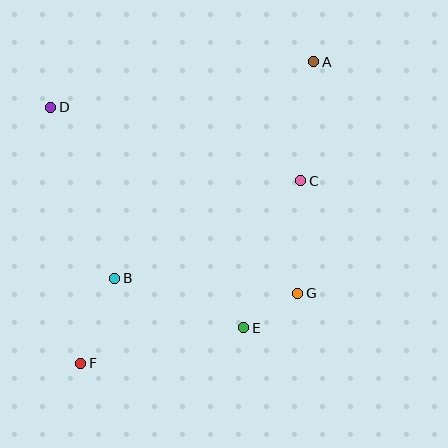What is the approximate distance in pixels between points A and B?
The distance between A and B is approximately 294 pixels.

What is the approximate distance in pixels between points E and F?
The distance between E and F is approximately 167 pixels.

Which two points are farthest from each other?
Points A and F are farthest from each other.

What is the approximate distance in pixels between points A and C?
The distance between A and C is approximately 120 pixels.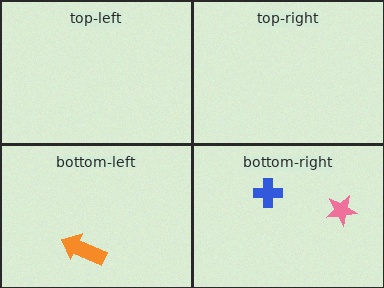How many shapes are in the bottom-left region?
1.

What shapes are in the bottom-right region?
The blue cross, the pink star.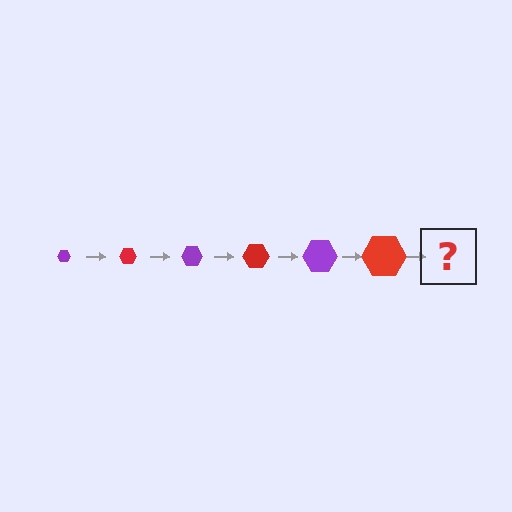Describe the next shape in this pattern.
It should be a purple hexagon, larger than the previous one.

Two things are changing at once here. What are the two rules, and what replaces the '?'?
The two rules are that the hexagon grows larger each step and the color cycles through purple and red. The '?' should be a purple hexagon, larger than the previous one.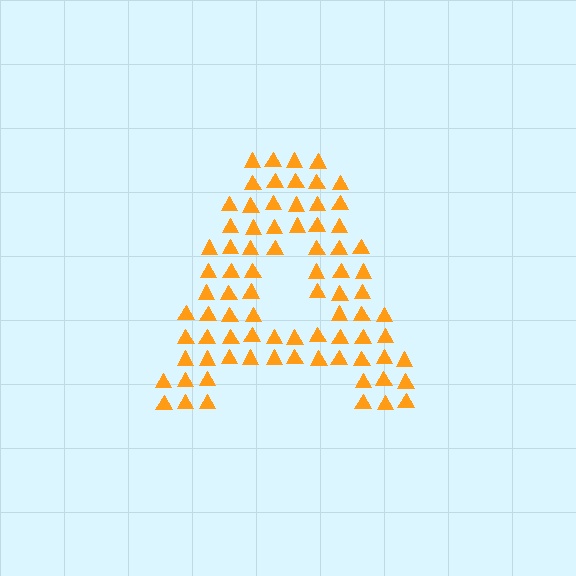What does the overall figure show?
The overall figure shows the letter A.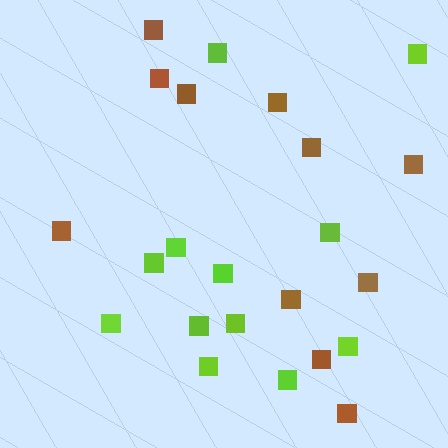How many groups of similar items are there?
There are 2 groups: one group of brown squares (11) and one group of lime squares (12).